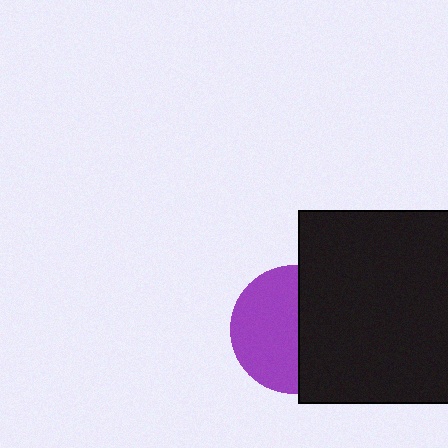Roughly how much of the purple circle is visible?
About half of it is visible (roughly 53%).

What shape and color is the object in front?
The object in front is a black rectangle.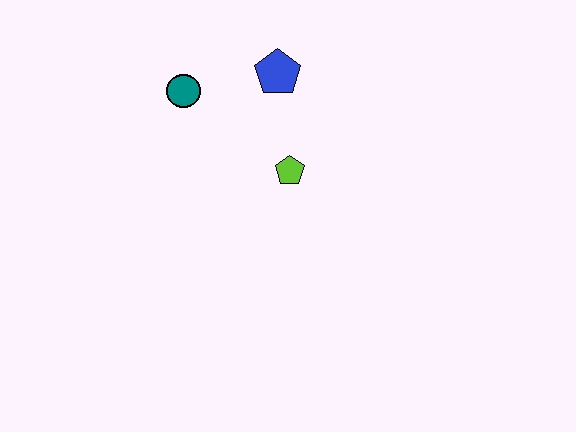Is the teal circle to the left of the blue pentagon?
Yes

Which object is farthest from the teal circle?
The lime pentagon is farthest from the teal circle.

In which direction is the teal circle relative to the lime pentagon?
The teal circle is to the left of the lime pentagon.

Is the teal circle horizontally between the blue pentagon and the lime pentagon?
No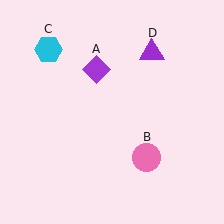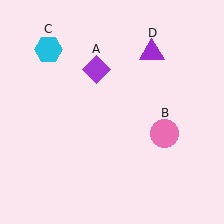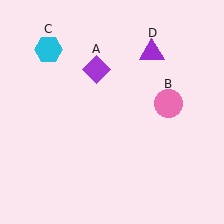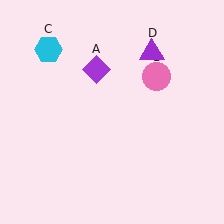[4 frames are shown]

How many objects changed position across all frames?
1 object changed position: pink circle (object B).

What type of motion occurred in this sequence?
The pink circle (object B) rotated counterclockwise around the center of the scene.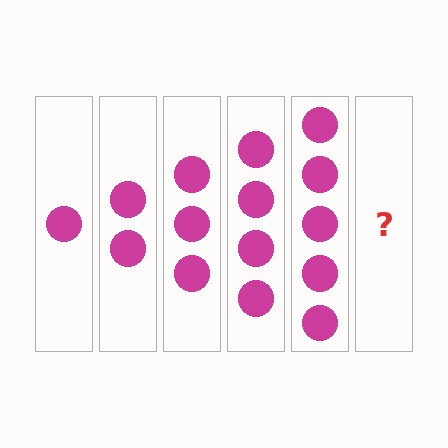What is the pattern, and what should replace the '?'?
The pattern is that each step adds one more circle. The '?' should be 6 circles.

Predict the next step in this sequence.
The next step is 6 circles.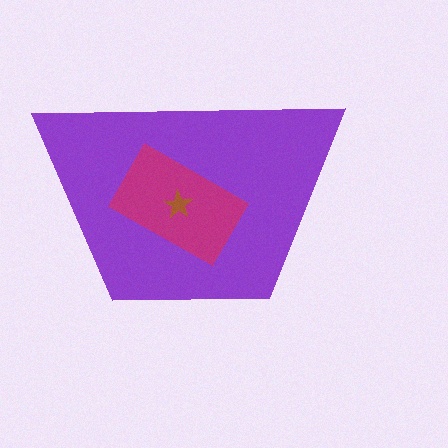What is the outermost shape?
The purple trapezoid.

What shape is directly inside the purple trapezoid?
The magenta rectangle.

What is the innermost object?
The brown star.